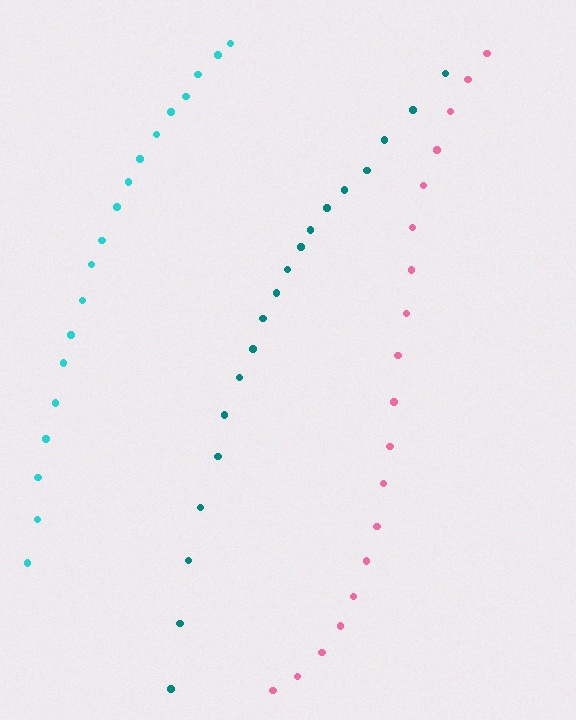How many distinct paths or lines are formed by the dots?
There are 3 distinct paths.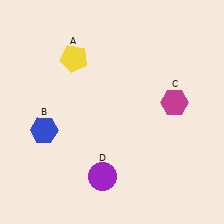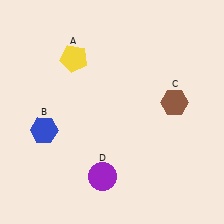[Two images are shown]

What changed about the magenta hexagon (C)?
In Image 1, C is magenta. In Image 2, it changed to brown.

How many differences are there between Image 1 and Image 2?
There is 1 difference between the two images.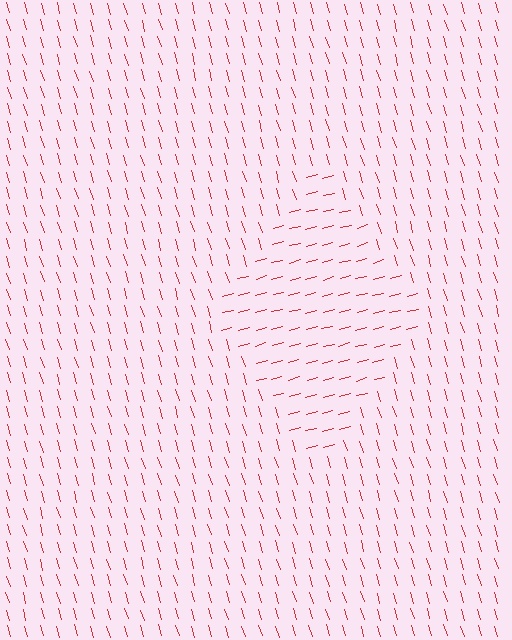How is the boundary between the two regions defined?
The boundary is defined purely by a change in line orientation (approximately 88 degrees difference). All lines are the same color and thickness.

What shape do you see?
I see a diamond.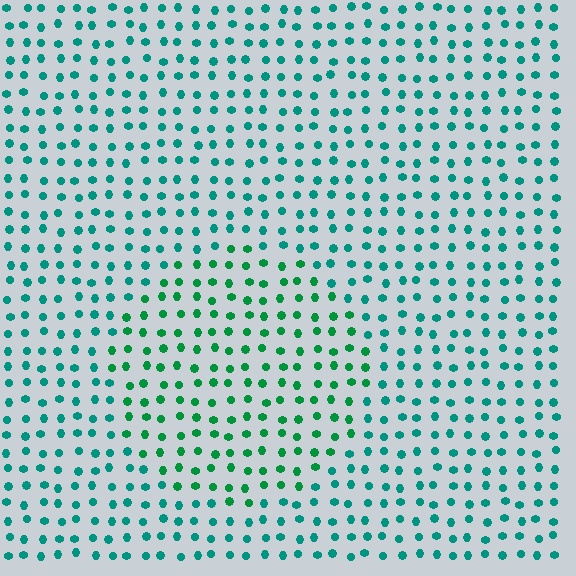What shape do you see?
I see a circle.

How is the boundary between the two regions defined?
The boundary is defined purely by a slight shift in hue (about 28 degrees). Spacing, size, and orientation are identical on both sides.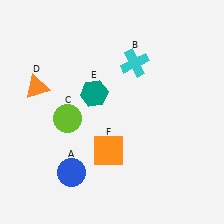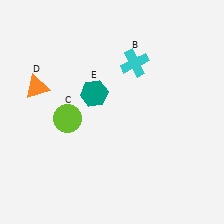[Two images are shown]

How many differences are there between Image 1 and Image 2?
There are 2 differences between the two images.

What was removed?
The orange square (F), the blue circle (A) were removed in Image 2.